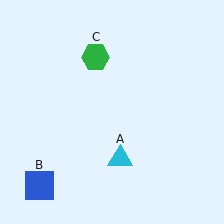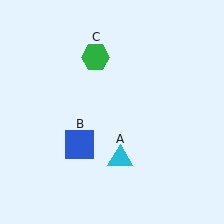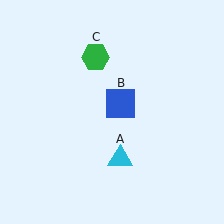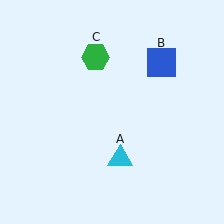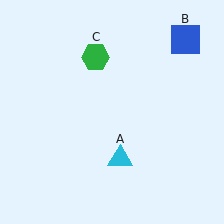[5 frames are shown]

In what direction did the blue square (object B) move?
The blue square (object B) moved up and to the right.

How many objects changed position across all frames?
1 object changed position: blue square (object B).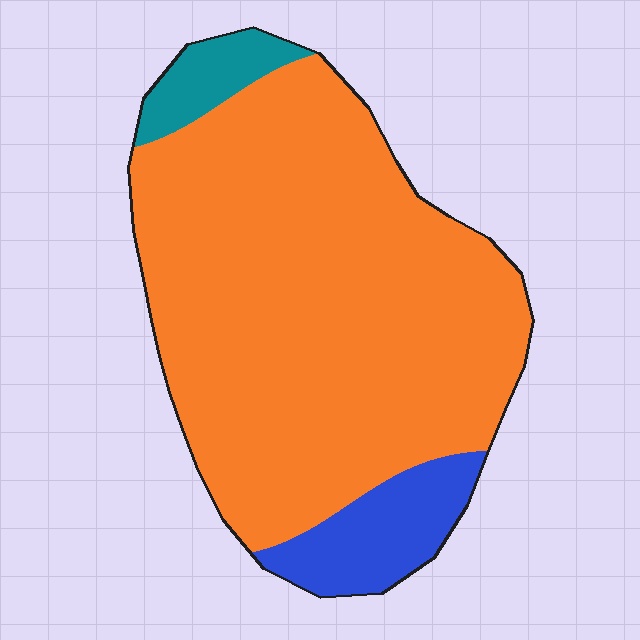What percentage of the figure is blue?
Blue takes up less than a sixth of the figure.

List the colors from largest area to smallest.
From largest to smallest: orange, blue, teal.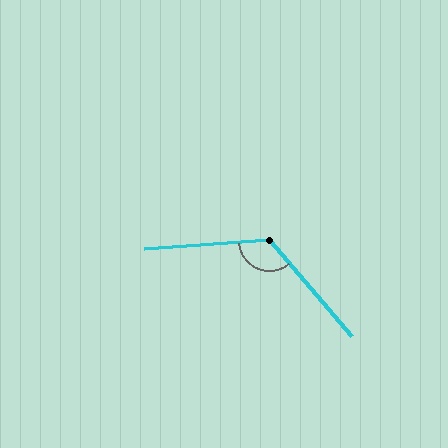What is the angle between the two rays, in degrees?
Approximately 126 degrees.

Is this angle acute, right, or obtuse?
It is obtuse.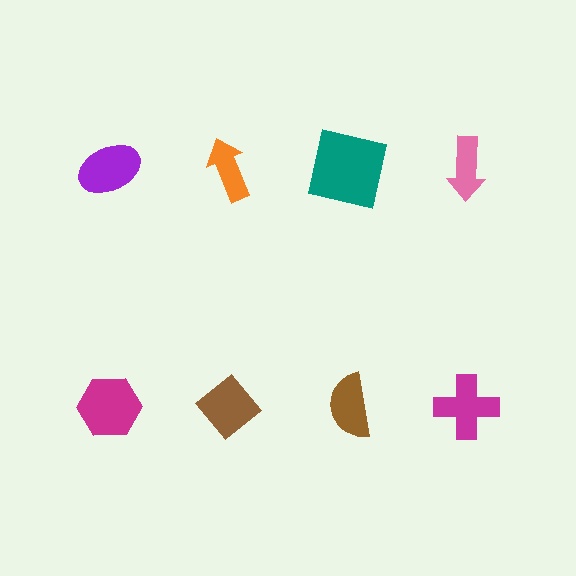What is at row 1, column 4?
A pink arrow.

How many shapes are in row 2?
4 shapes.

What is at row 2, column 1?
A magenta hexagon.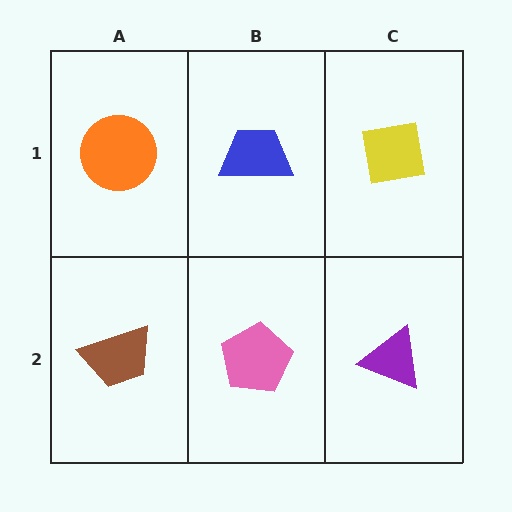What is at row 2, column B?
A pink pentagon.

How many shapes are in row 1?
3 shapes.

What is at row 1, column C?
A yellow square.